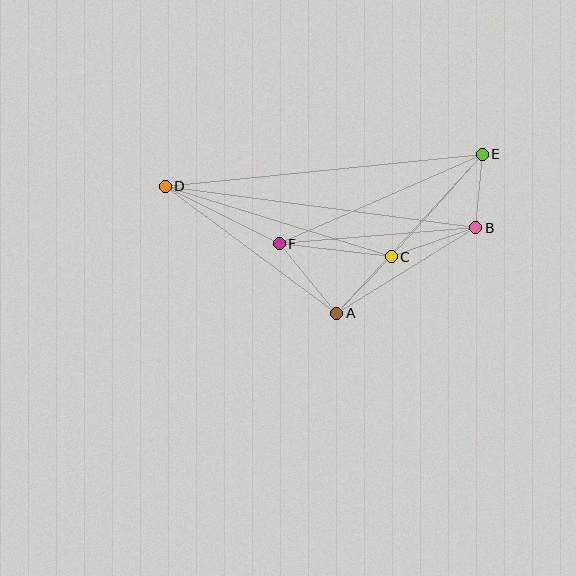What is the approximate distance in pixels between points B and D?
The distance between B and D is approximately 313 pixels.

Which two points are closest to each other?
Points B and E are closest to each other.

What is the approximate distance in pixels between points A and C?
The distance between A and C is approximately 78 pixels.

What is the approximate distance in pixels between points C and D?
The distance between C and D is approximately 236 pixels.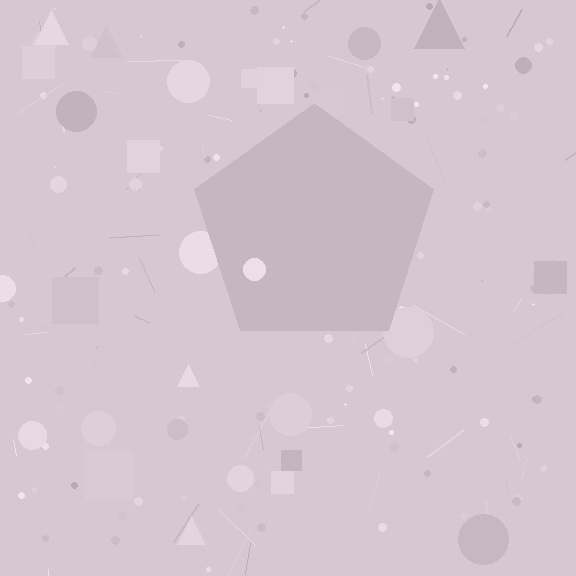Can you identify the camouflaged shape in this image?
The camouflaged shape is a pentagon.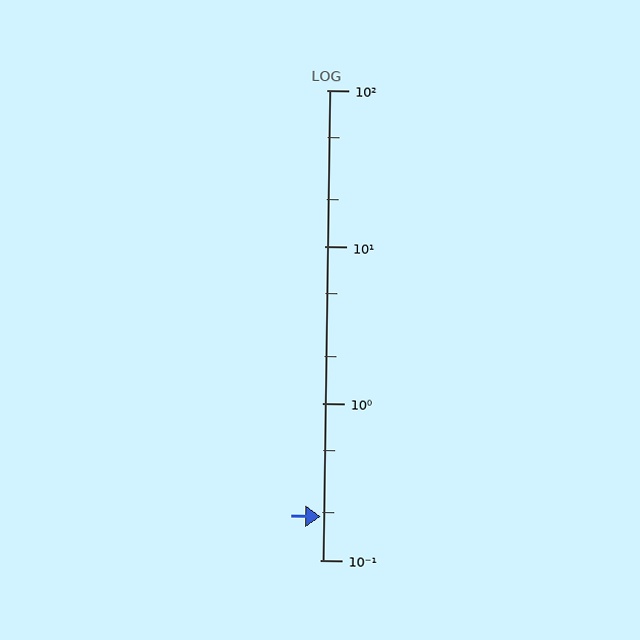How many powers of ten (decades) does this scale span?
The scale spans 3 decades, from 0.1 to 100.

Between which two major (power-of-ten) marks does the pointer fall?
The pointer is between 0.1 and 1.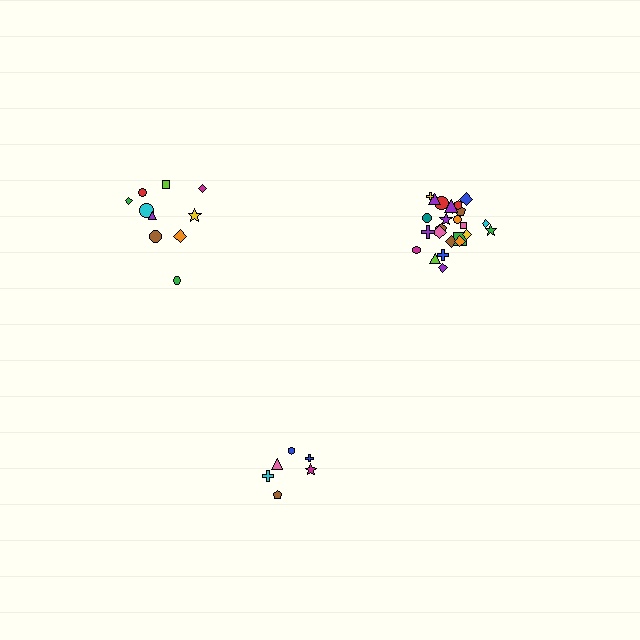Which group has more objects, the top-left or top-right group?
The top-right group.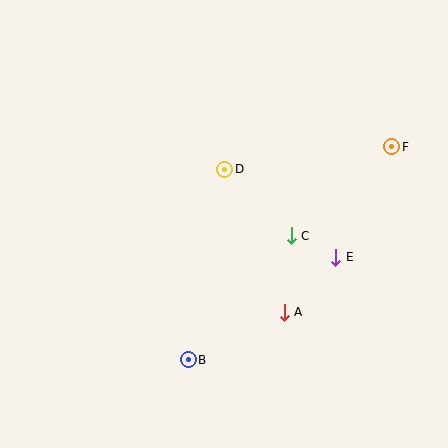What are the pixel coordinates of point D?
Point D is at (225, 169).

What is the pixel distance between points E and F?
The distance between E and F is 124 pixels.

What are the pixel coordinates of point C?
Point C is at (291, 236).